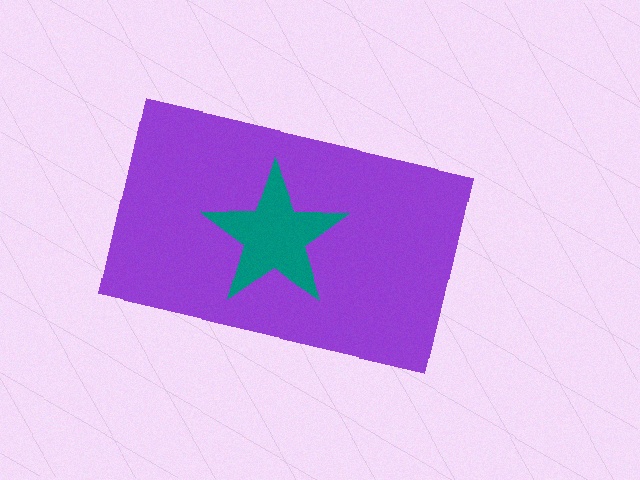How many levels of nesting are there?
2.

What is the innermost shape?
The teal star.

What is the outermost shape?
The purple rectangle.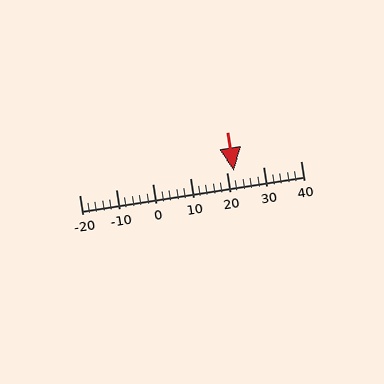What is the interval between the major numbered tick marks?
The major tick marks are spaced 10 units apart.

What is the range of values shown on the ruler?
The ruler shows values from -20 to 40.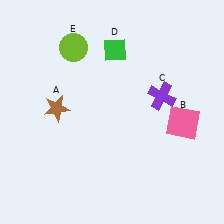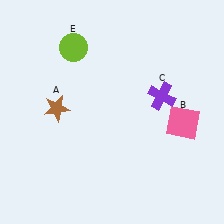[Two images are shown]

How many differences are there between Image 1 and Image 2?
There is 1 difference between the two images.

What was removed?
The green diamond (D) was removed in Image 2.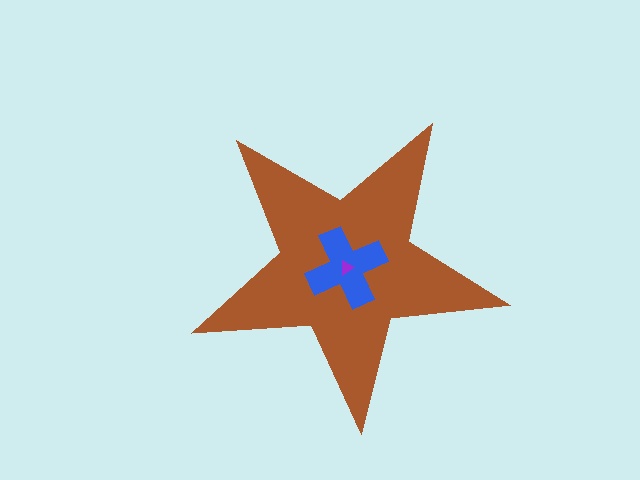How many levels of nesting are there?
3.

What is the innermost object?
The purple triangle.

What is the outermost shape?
The brown star.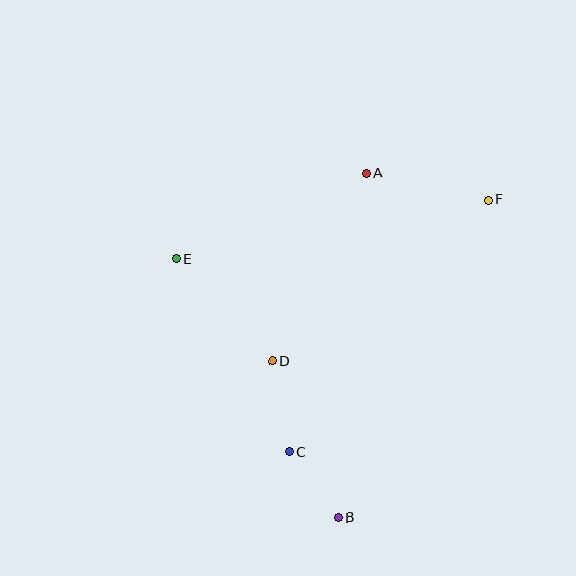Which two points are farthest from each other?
Points B and F are farthest from each other.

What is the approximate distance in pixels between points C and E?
The distance between C and E is approximately 224 pixels.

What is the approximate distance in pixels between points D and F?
The distance between D and F is approximately 269 pixels.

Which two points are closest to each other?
Points B and C are closest to each other.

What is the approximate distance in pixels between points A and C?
The distance between A and C is approximately 289 pixels.